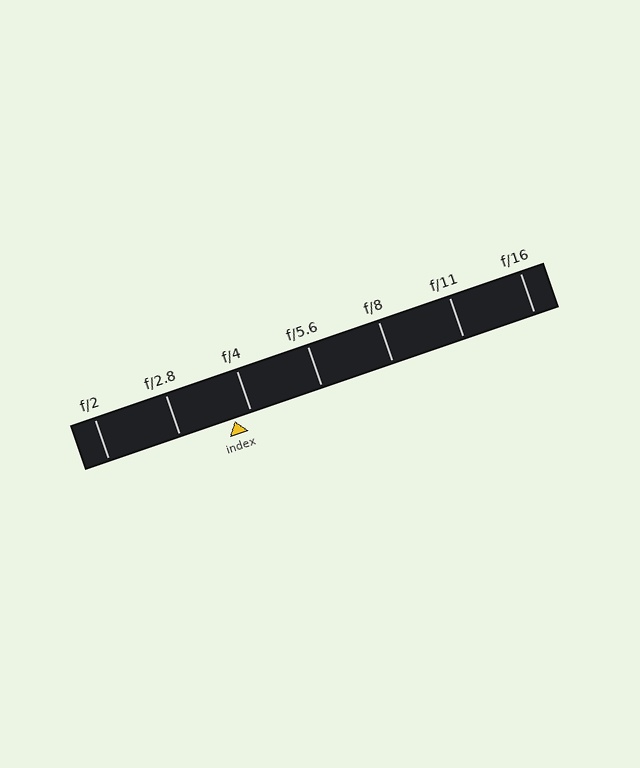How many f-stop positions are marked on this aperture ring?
There are 7 f-stop positions marked.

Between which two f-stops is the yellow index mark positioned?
The index mark is between f/2.8 and f/4.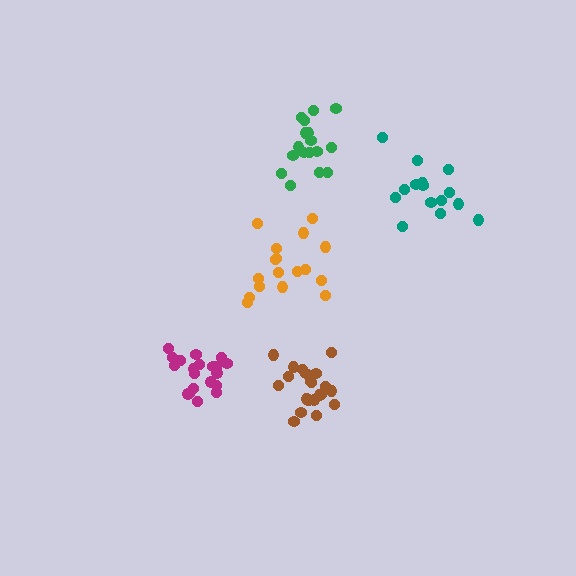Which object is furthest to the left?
The magenta cluster is leftmost.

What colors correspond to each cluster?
The clusters are colored: brown, green, magenta, orange, teal.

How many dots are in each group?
Group 1: 21 dots, Group 2: 17 dots, Group 3: 20 dots, Group 4: 17 dots, Group 5: 15 dots (90 total).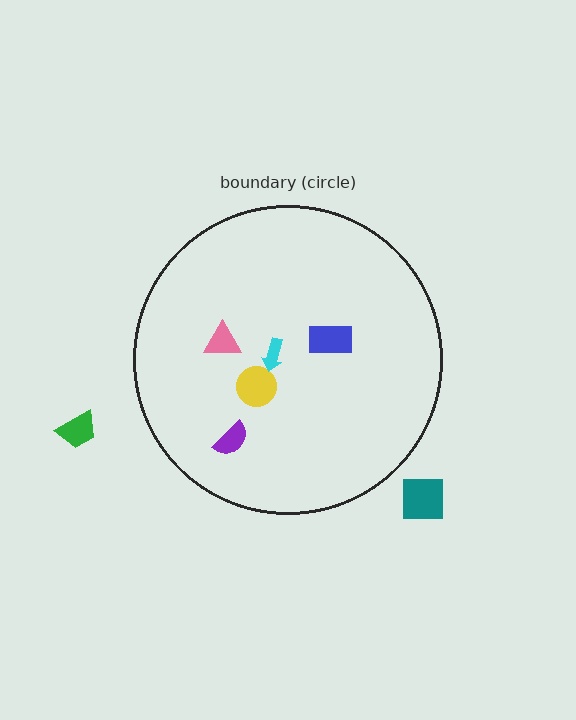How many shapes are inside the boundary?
5 inside, 2 outside.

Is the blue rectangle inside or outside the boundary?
Inside.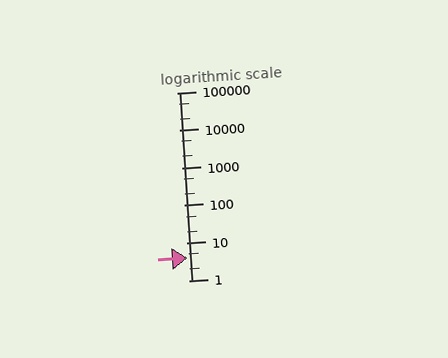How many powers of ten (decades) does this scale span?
The scale spans 5 decades, from 1 to 100000.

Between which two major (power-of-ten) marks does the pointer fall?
The pointer is between 1 and 10.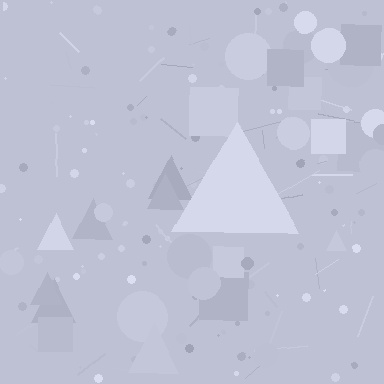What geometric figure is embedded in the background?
A triangle is embedded in the background.